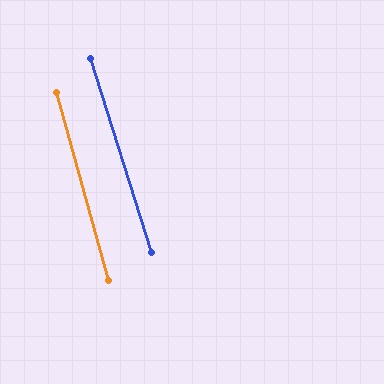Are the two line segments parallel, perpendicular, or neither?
Parallel — their directions differ by only 1.8°.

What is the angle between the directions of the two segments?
Approximately 2 degrees.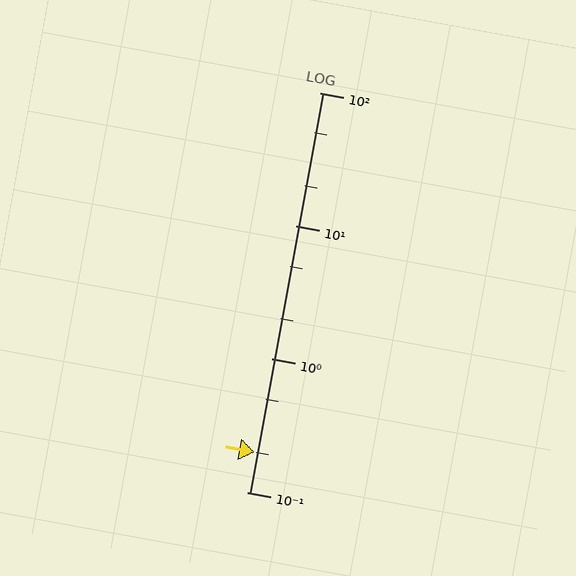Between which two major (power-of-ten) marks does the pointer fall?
The pointer is between 0.1 and 1.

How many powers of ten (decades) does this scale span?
The scale spans 3 decades, from 0.1 to 100.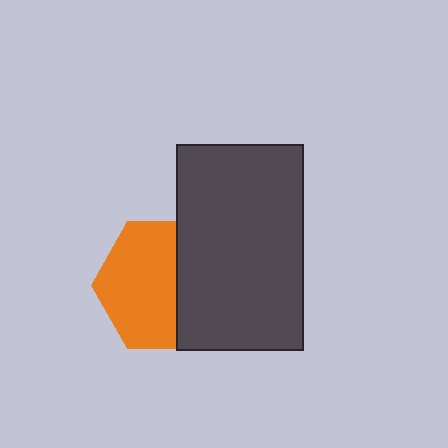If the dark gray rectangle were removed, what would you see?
You would see the complete orange hexagon.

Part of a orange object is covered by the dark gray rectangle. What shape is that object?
It is a hexagon.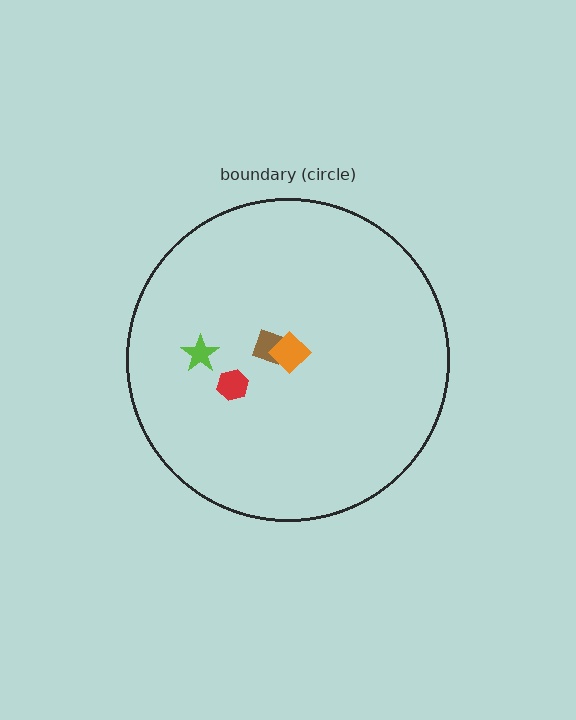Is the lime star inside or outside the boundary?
Inside.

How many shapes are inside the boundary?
4 inside, 0 outside.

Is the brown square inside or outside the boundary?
Inside.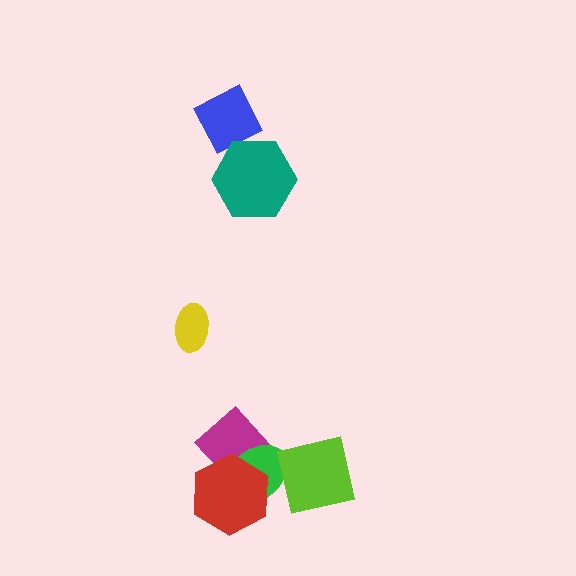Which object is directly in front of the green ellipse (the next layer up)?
The red hexagon is directly in front of the green ellipse.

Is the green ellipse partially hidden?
Yes, it is partially covered by another shape.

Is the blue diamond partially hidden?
Yes, it is partially covered by another shape.